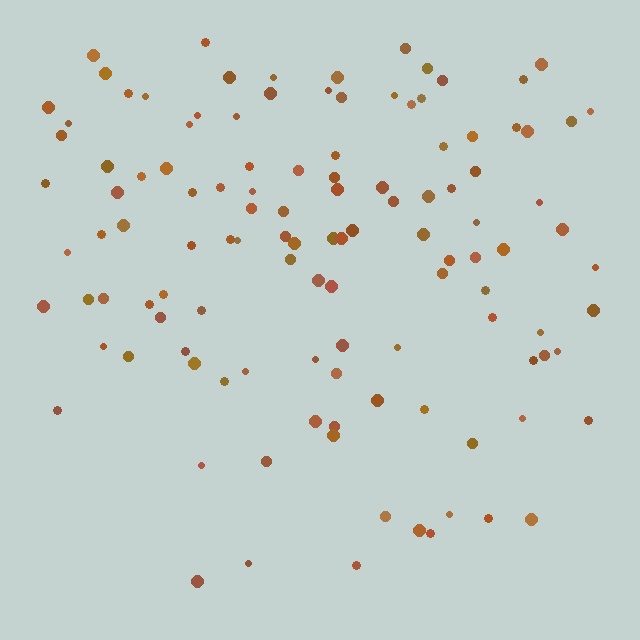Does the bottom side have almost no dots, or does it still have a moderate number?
Still a moderate number, just noticeably fewer than the top.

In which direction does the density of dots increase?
From bottom to top, with the top side densest.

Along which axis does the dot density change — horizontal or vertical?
Vertical.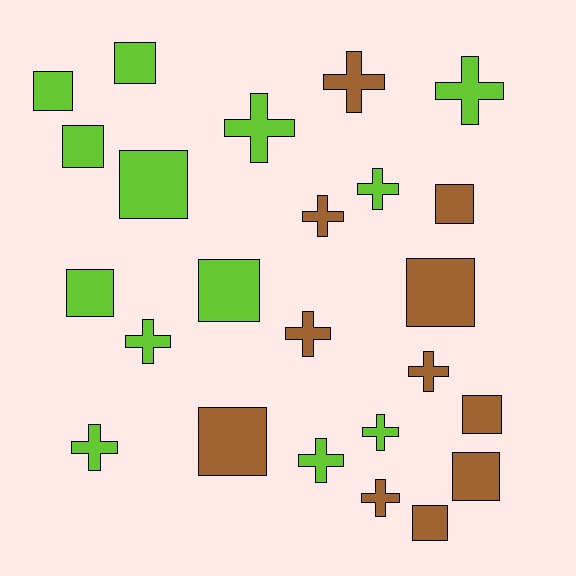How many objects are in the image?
There are 24 objects.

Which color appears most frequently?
Lime, with 13 objects.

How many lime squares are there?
There are 6 lime squares.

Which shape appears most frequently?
Square, with 12 objects.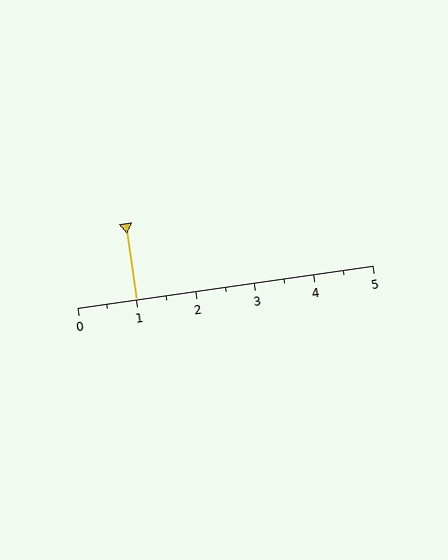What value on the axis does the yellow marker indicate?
The marker indicates approximately 1.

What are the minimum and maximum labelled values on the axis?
The axis runs from 0 to 5.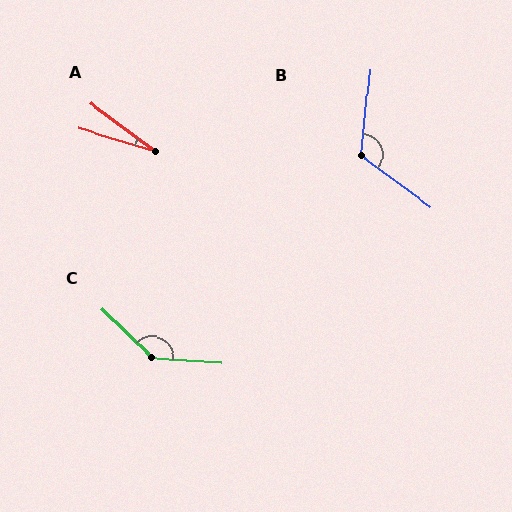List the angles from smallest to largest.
A (20°), B (120°), C (140°).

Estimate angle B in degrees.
Approximately 120 degrees.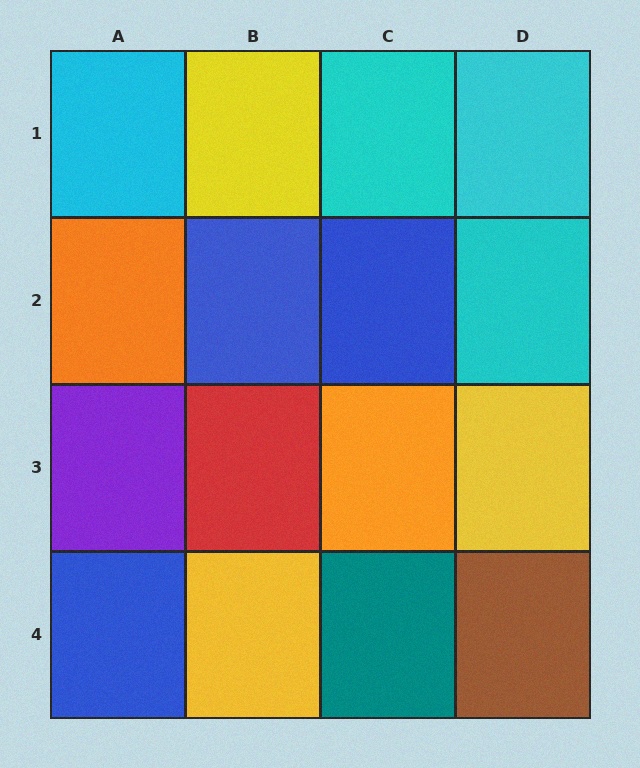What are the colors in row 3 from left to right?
Purple, red, orange, yellow.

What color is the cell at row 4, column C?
Teal.